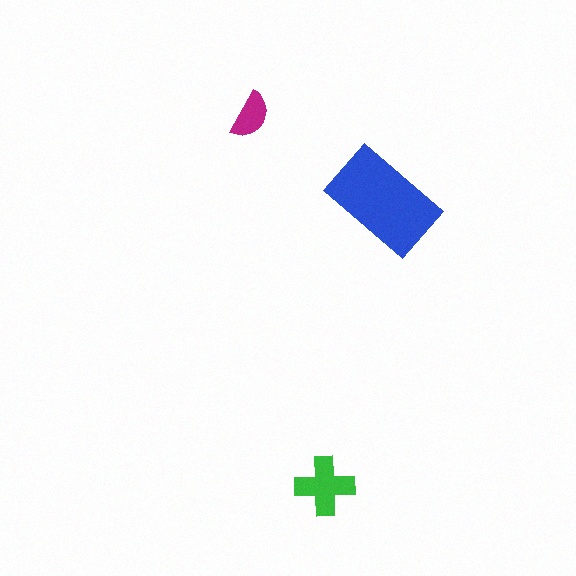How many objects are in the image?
There are 3 objects in the image.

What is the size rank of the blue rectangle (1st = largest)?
1st.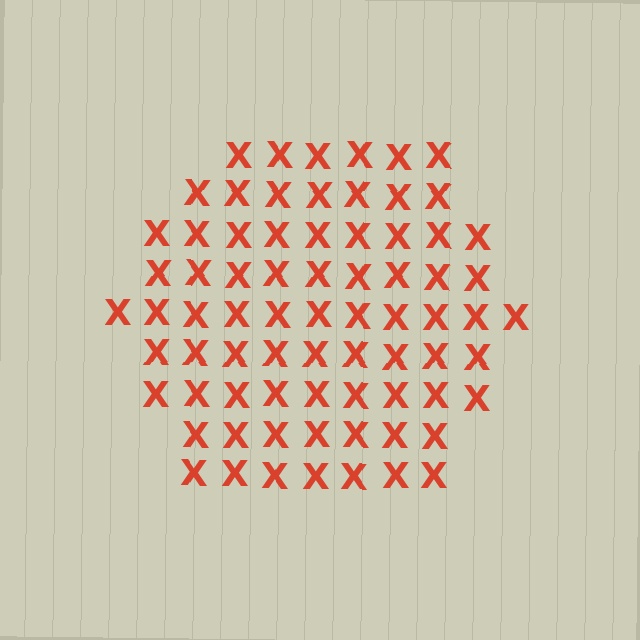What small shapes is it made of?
It is made of small letter X's.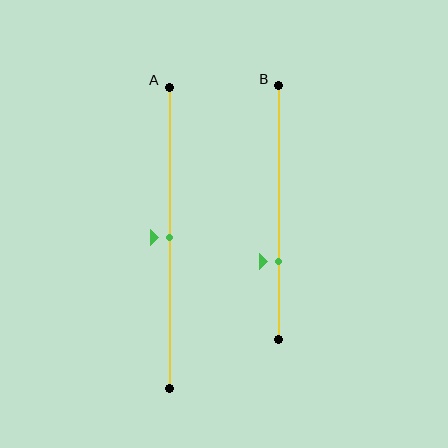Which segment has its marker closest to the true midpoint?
Segment A has its marker closest to the true midpoint.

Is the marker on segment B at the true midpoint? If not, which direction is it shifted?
No, the marker on segment B is shifted downward by about 19% of the segment length.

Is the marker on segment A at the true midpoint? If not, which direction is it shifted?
Yes, the marker on segment A is at the true midpoint.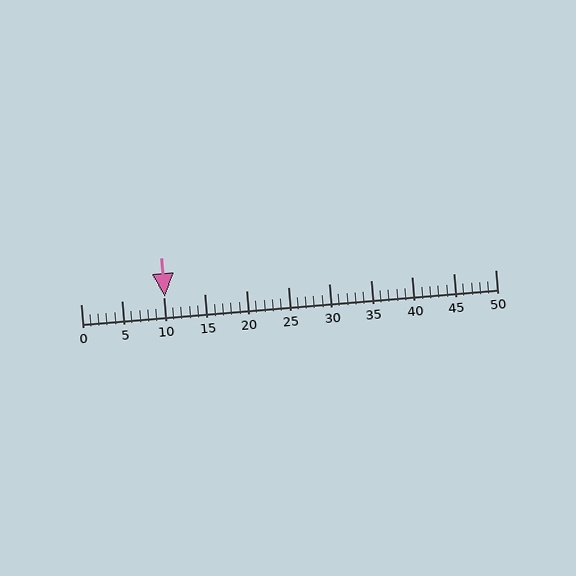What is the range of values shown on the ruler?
The ruler shows values from 0 to 50.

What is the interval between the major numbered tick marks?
The major tick marks are spaced 5 units apart.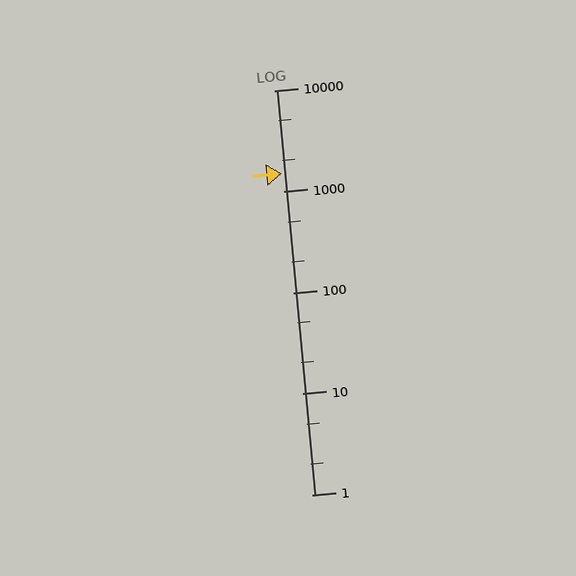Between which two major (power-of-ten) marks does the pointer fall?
The pointer is between 1000 and 10000.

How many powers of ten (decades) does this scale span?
The scale spans 4 decades, from 1 to 10000.